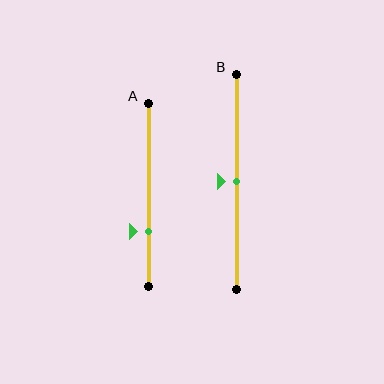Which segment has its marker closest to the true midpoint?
Segment B has its marker closest to the true midpoint.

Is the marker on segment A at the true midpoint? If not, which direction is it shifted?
No, the marker on segment A is shifted downward by about 20% of the segment length.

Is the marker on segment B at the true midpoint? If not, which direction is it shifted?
Yes, the marker on segment B is at the true midpoint.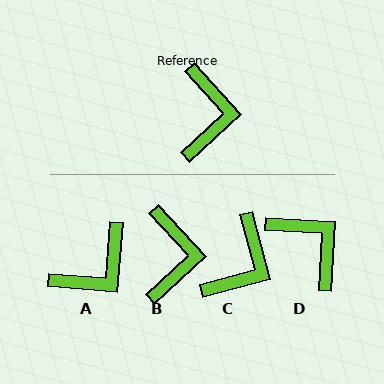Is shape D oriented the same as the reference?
No, it is off by about 45 degrees.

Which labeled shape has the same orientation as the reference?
B.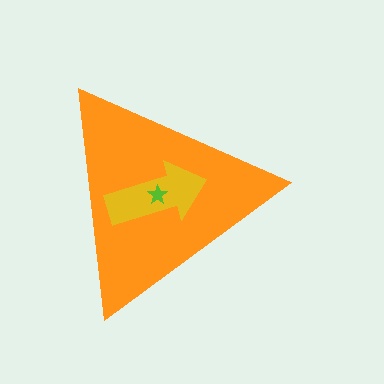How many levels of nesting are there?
3.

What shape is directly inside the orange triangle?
The yellow arrow.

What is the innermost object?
The lime star.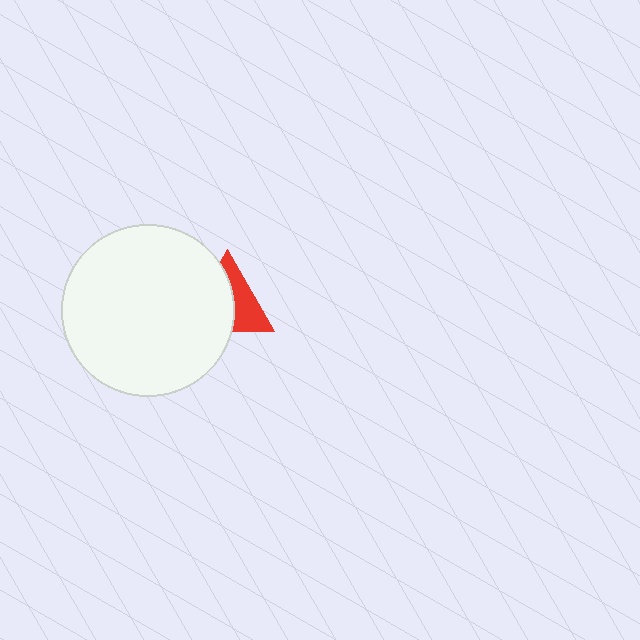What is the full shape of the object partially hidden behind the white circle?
The partially hidden object is a red triangle.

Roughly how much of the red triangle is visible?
A small part of it is visible (roughly 44%).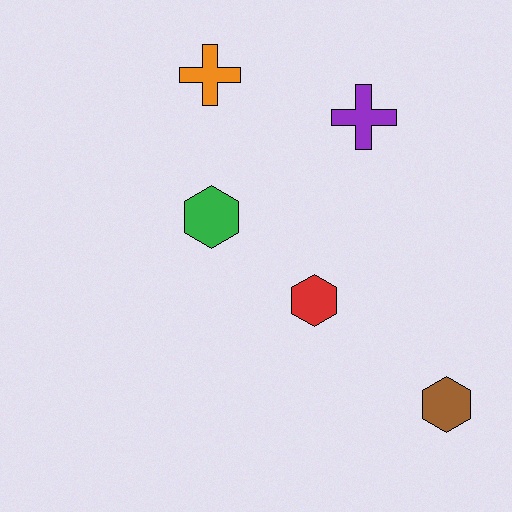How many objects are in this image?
There are 5 objects.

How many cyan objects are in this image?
There are no cyan objects.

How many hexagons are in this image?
There are 3 hexagons.